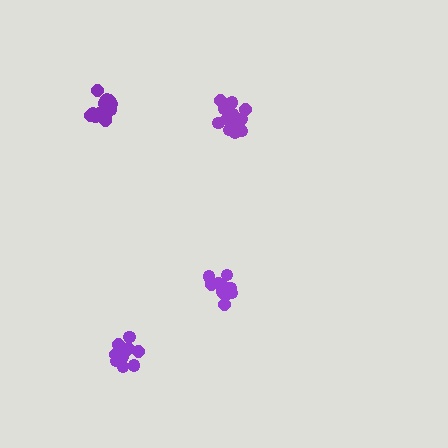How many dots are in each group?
Group 1: 13 dots, Group 2: 14 dots, Group 3: 16 dots, Group 4: 15 dots (58 total).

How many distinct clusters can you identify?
There are 4 distinct clusters.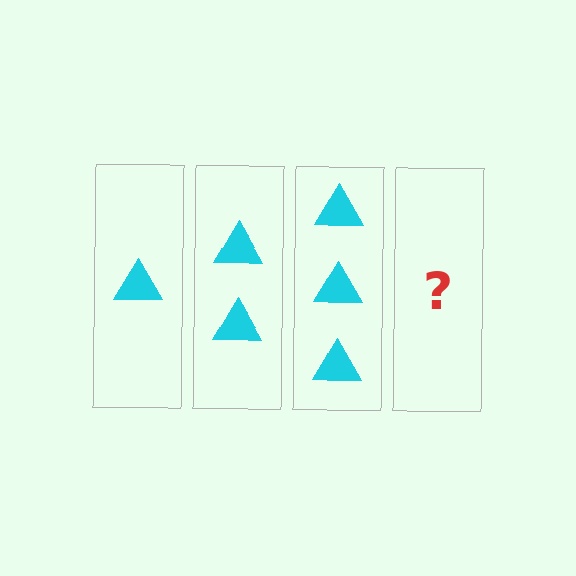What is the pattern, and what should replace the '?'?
The pattern is that each step adds one more triangle. The '?' should be 4 triangles.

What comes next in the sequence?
The next element should be 4 triangles.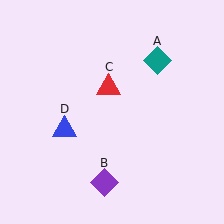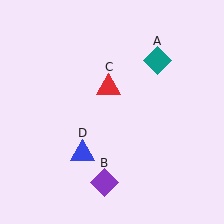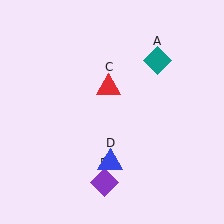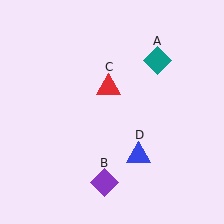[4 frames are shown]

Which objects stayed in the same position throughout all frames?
Teal diamond (object A) and purple diamond (object B) and red triangle (object C) remained stationary.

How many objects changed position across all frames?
1 object changed position: blue triangle (object D).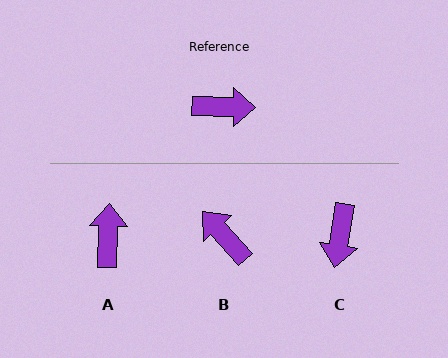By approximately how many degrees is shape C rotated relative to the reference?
Approximately 99 degrees clockwise.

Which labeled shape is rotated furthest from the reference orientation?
B, about 132 degrees away.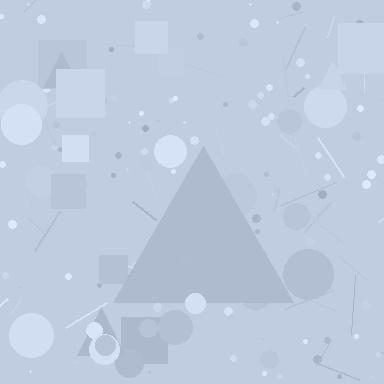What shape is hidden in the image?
A triangle is hidden in the image.